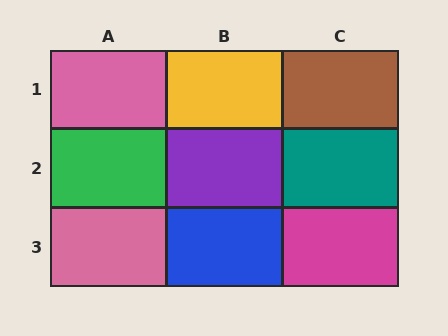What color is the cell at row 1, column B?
Yellow.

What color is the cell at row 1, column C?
Brown.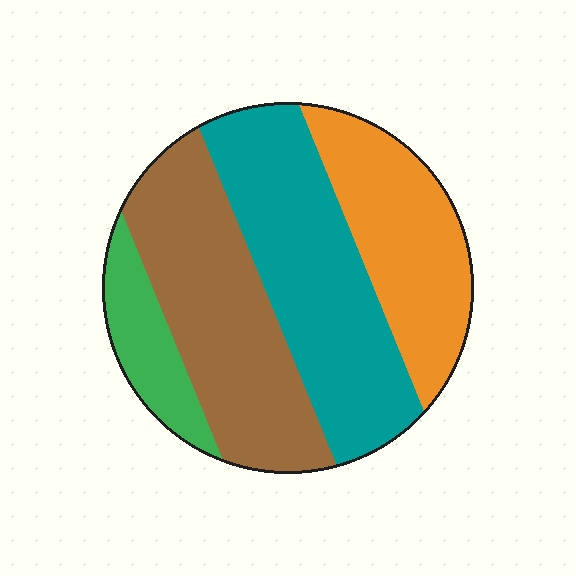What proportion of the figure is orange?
Orange takes up about one quarter (1/4) of the figure.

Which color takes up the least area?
Green, at roughly 10%.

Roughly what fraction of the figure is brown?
Brown takes up about one third (1/3) of the figure.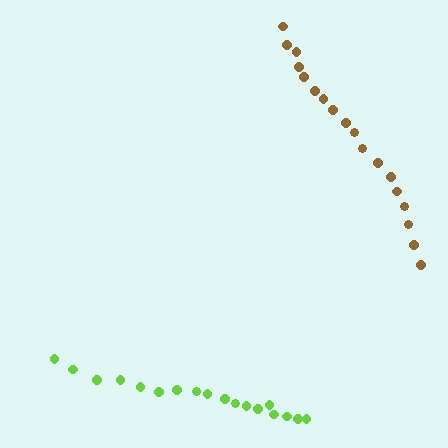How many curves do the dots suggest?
There are 2 distinct paths.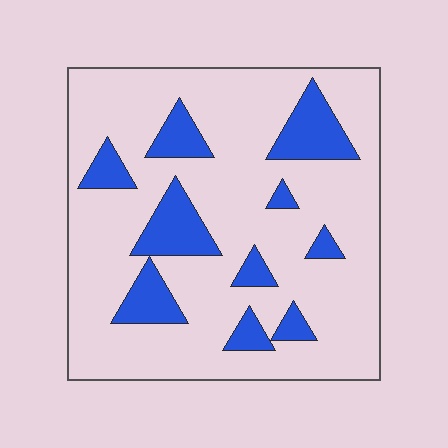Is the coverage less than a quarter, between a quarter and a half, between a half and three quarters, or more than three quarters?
Less than a quarter.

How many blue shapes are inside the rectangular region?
10.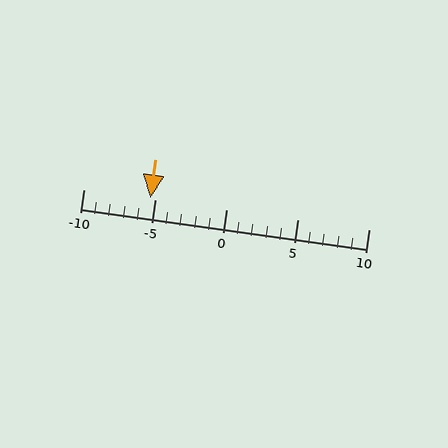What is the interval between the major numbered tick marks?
The major tick marks are spaced 5 units apart.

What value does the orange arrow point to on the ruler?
The orange arrow points to approximately -5.